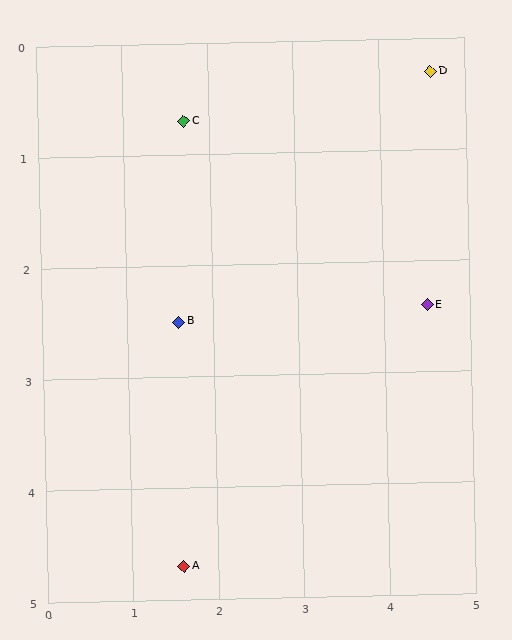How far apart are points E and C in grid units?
Points E and C are about 3.3 grid units apart.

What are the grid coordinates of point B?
Point B is at approximately (1.6, 2.5).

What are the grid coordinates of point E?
Point E is at approximately (4.5, 2.4).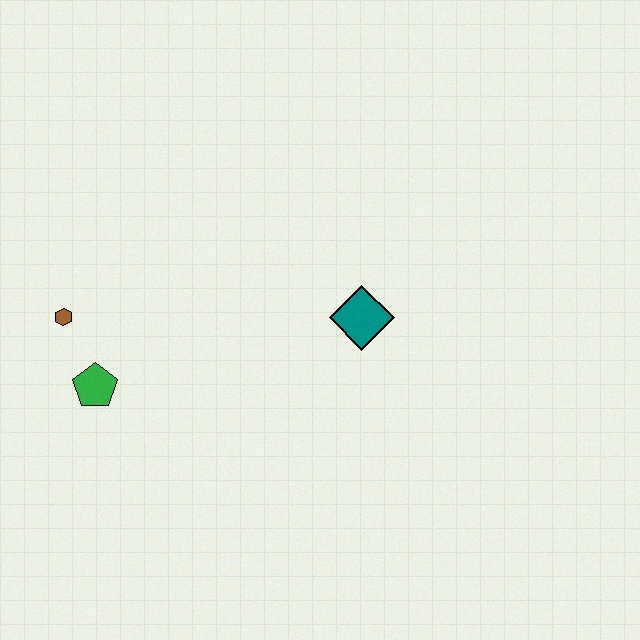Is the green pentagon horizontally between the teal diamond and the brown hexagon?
Yes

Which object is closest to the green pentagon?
The brown hexagon is closest to the green pentagon.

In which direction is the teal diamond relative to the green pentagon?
The teal diamond is to the right of the green pentagon.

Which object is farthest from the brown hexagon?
The teal diamond is farthest from the brown hexagon.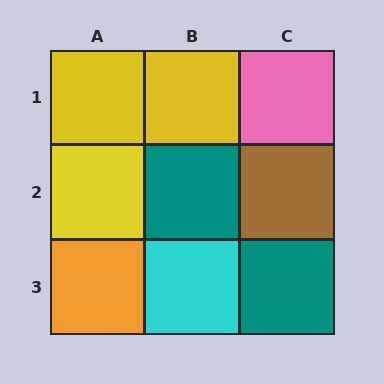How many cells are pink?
1 cell is pink.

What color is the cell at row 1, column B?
Yellow.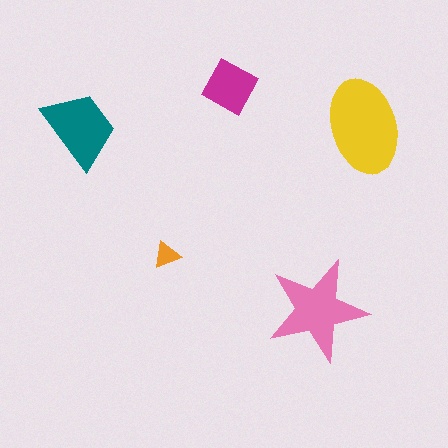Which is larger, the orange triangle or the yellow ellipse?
The yellow ellipse.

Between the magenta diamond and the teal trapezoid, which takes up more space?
The teal trapezoid.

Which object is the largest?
The yellow ellipse.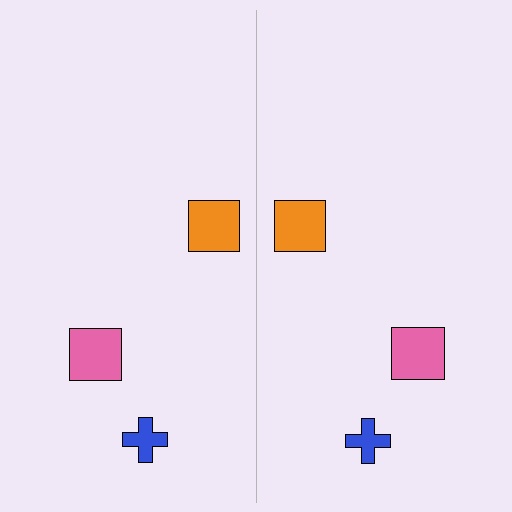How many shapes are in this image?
There are 6 shapes in this image.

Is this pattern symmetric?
Yes, this pattern has bilateral (reflection) symmetry.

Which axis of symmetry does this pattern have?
The pattern has a vertical axis of symmetry running through the center of the image.